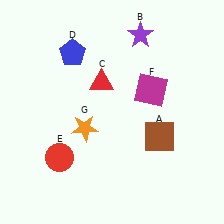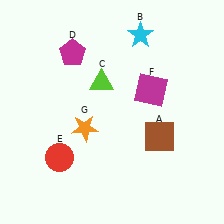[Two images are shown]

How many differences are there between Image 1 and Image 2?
There are 3 differences between the two images.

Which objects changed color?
B changed from purple to cyan. C changed from red to lime. D changed from blue to magenta.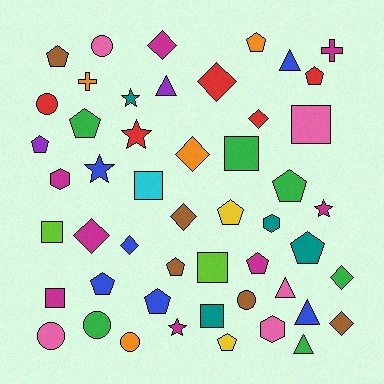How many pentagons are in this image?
There are 13 pentagons.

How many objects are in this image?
There are 50 objects.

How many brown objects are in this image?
There are 5 brown objects.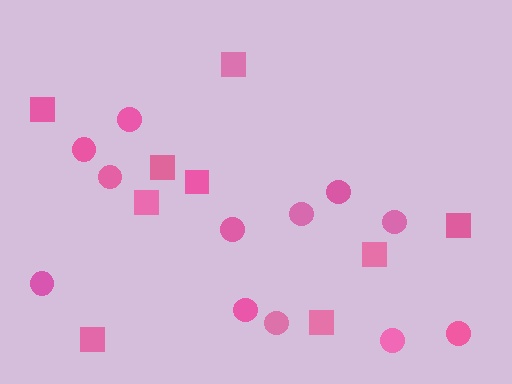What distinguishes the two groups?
There are 2 groups: one group of circles (12) and one group of squares (9).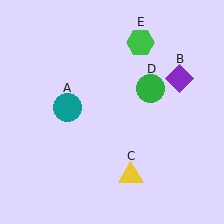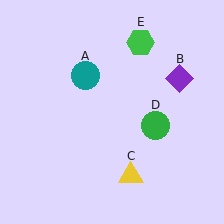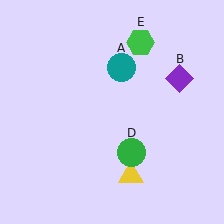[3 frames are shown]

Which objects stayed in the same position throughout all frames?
Purple diamond (object B) and yellow triangle (object C) and green hexagon (object E) remained stationary.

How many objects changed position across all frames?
2 objects changed position: teal circle (object A), green circle (object D).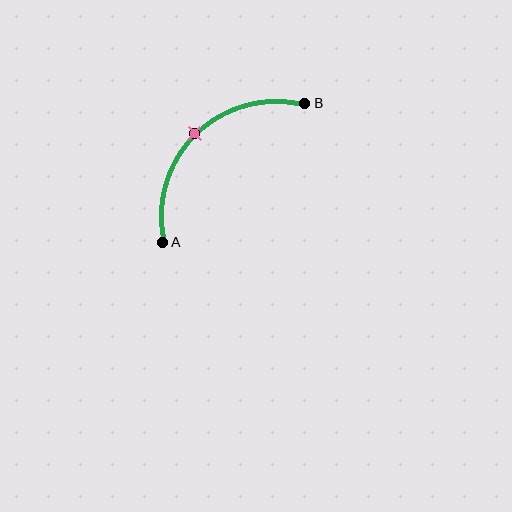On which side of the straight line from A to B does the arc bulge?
The arc bulges above and to the left of the straight line connecting A and B.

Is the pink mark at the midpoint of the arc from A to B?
Yes. The pink mark lies on the arc at equal arc-length from both A and B — it is the arc midpoint.